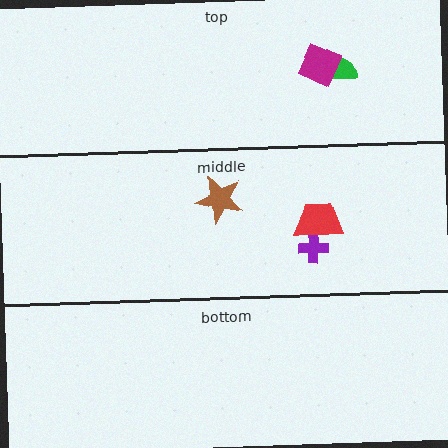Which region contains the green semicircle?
The top region.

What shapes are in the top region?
The green semicircle, the magenta diamond.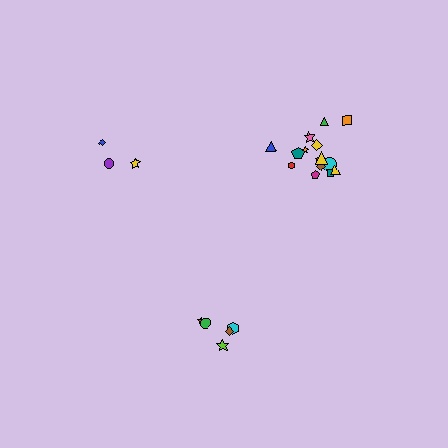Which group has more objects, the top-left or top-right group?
The top-right group.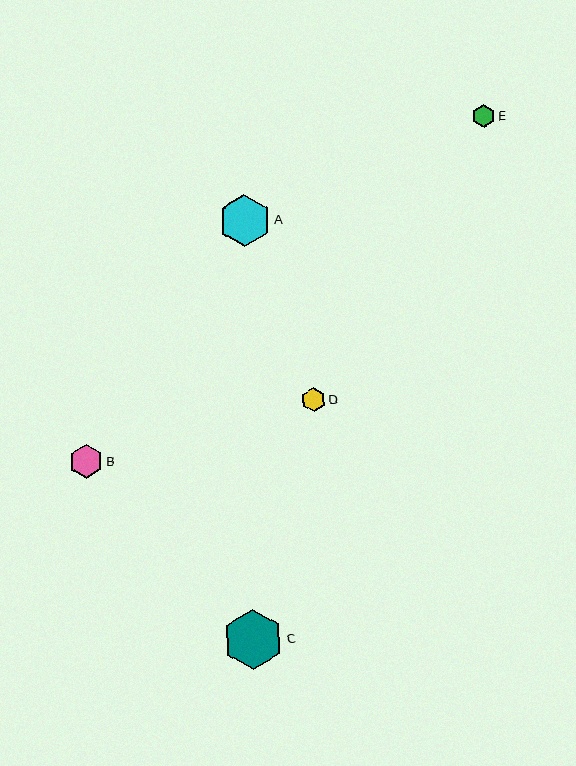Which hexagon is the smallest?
Hexagon E is the smallest with a size of approximately 23 pixels.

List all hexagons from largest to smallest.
From largest to smallest: C, A, B, D, E.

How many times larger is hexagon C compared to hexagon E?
Hexagon C is approximately 2.6 times the size of hexagon E.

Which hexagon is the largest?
Hexagon C is the largest with a size of approximately 60 pixels.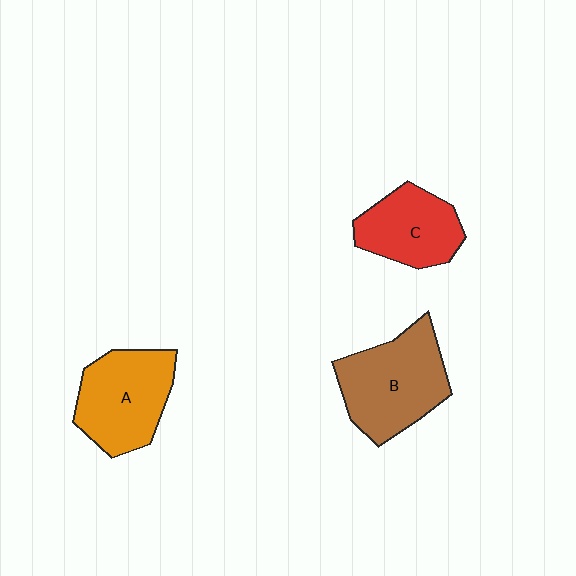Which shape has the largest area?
Shape B (brown).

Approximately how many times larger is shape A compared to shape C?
Approximately 1.2 times.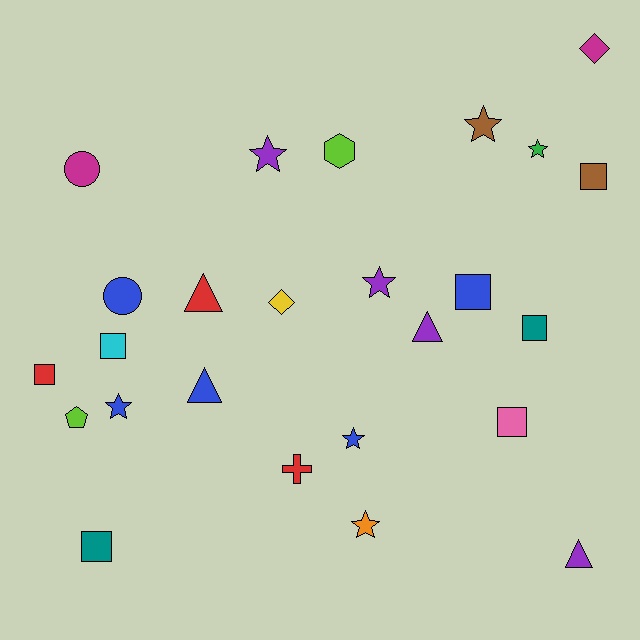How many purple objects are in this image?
There are 4 purple objects.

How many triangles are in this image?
There are 4 triangles.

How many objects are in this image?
There are 25 objects.